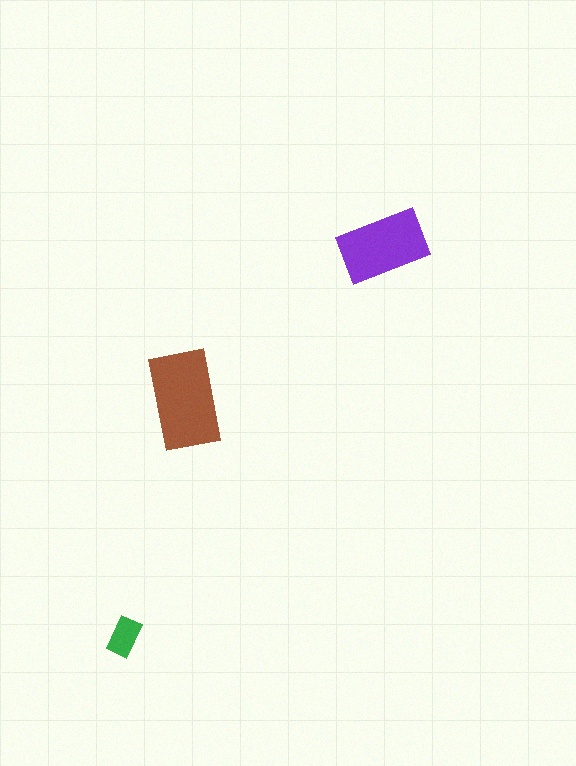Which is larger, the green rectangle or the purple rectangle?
The purple one.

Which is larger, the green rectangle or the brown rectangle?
The brown one.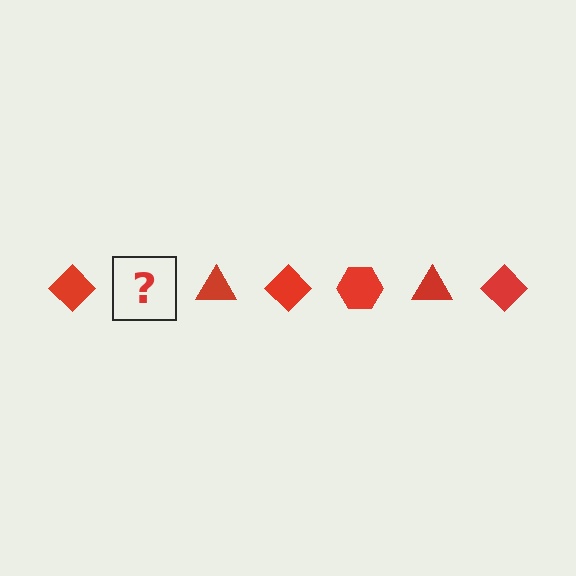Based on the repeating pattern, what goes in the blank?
The blank should be a red hexagon.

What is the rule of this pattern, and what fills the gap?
The rule is that the pattern cycles through diamond, hexagon, triangle shapes in red. The gap should be filled with a red hexagon.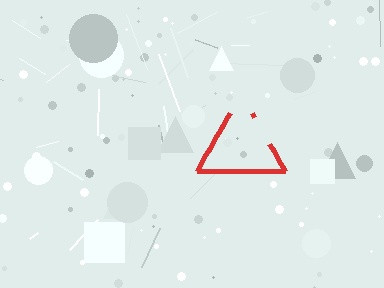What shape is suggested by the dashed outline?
The dashed outline suggests a triangle.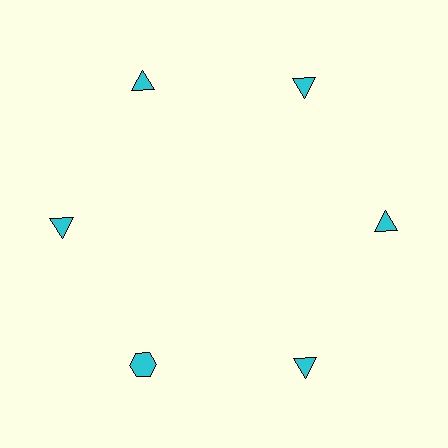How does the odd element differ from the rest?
It has a different shape: hexagon instead of triangle.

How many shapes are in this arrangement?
There are 6 shapes arranged in a ring pattern.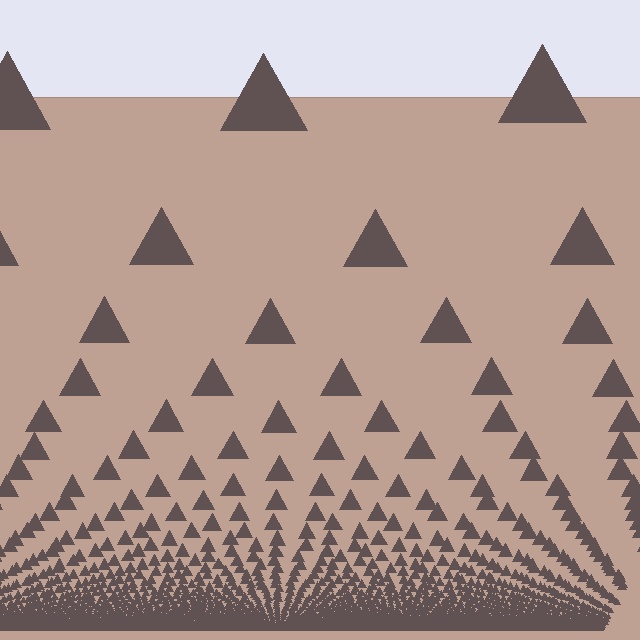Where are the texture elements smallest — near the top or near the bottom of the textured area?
Near the bottom.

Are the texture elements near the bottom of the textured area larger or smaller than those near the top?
Smaller. The gradient is inverted — elements near the bottom are smaller and denser.